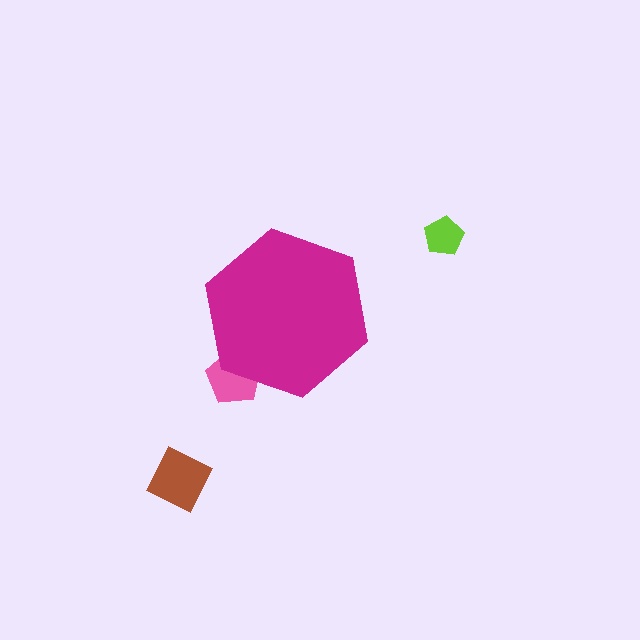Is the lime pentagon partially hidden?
No, the lime pentagon is fully visible.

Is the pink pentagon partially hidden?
Yes, the pink pentagon is partially hidden behind the magenta hexagon.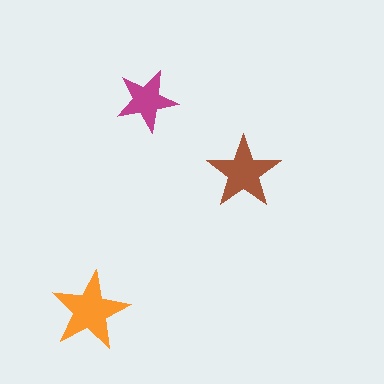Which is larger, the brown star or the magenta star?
The brown one.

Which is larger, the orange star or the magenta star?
The orange one.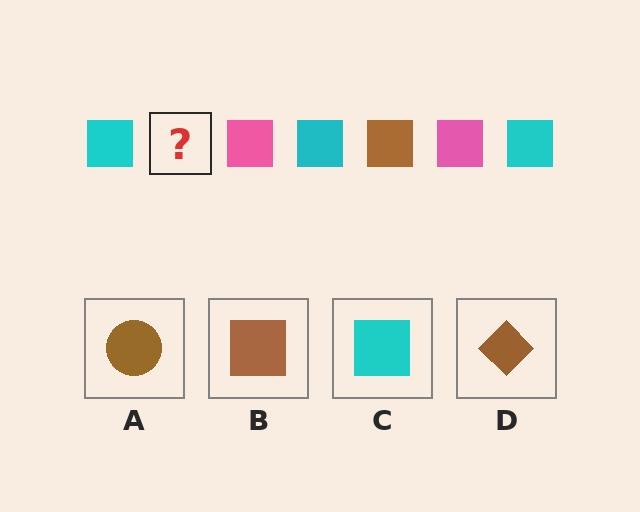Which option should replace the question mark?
Option B.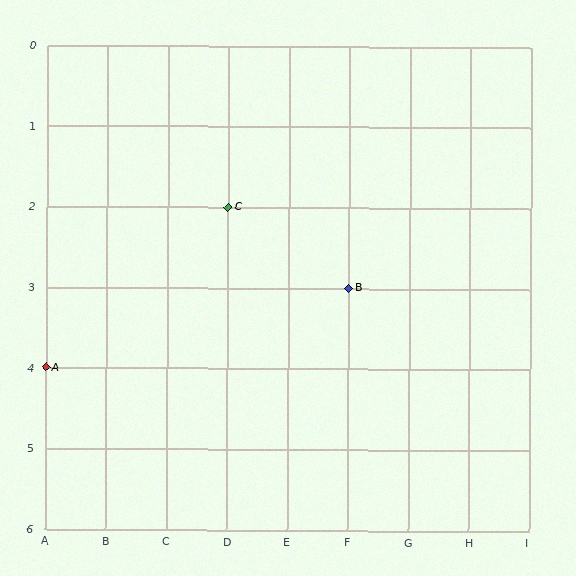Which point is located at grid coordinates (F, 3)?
Point B is at (F, 3).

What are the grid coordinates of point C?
Point C is at grid coordinates (D, 2).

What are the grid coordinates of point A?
Point A is at grid coordinates (A, 4).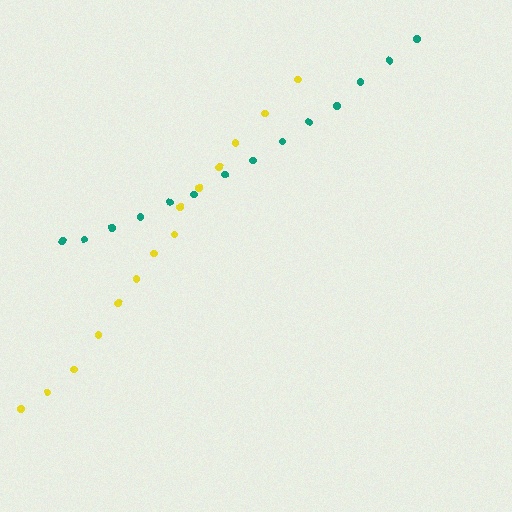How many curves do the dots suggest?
There are 2 distinct paths.